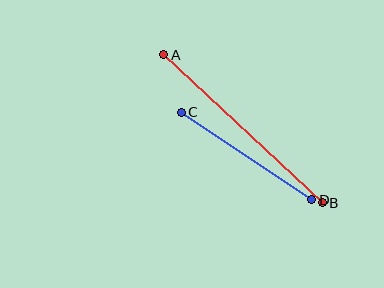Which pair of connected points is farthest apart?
Points A and B are farthest apart.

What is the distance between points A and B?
The distance is approximately 217 pixels.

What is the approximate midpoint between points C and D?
The midpoint is at approximately (246, 156) pixels.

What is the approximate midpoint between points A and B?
The midpoint is at approximately (243, 129) pixels.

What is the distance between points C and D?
The distance is approximately 157 pixels.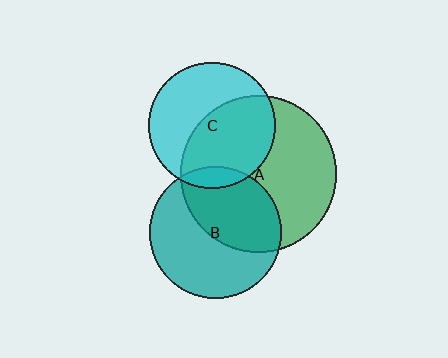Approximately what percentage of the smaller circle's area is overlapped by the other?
Approximately 50%.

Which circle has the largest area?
Circle A (green).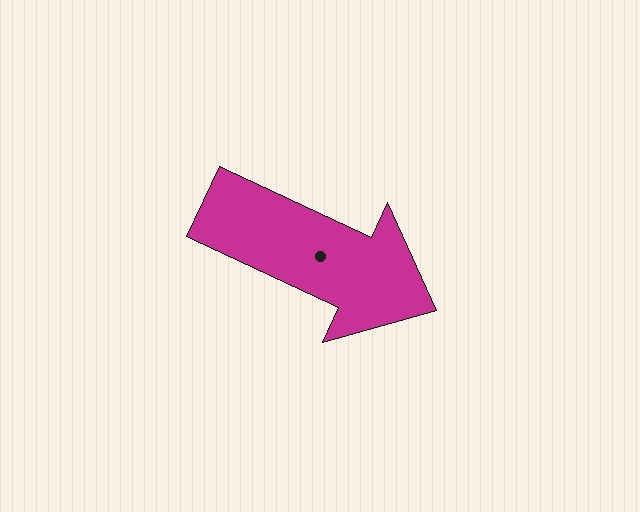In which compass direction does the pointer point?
Southeast.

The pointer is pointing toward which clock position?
Roughly 4 o'clock.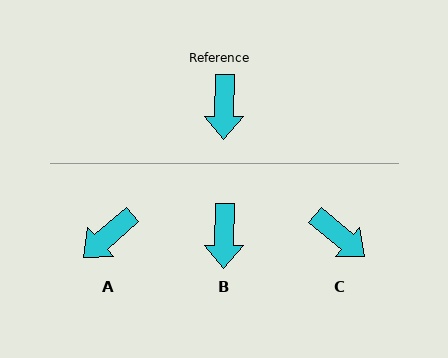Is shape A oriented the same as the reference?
No, it is off by about 48 degrees.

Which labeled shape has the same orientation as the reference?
B.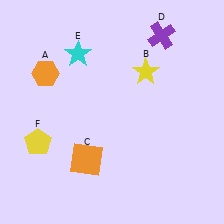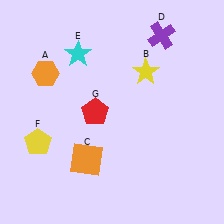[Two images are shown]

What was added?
A red pentagon (G) was added in Image 2.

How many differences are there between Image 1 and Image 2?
There is 1 difference between the two images.